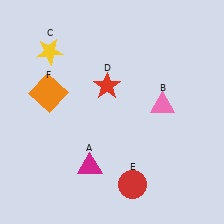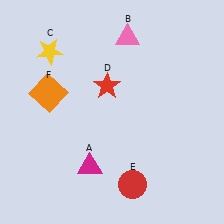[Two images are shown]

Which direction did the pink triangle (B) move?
The pink triangle (B) moved up.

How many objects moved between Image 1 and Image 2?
1 object moved between the two images.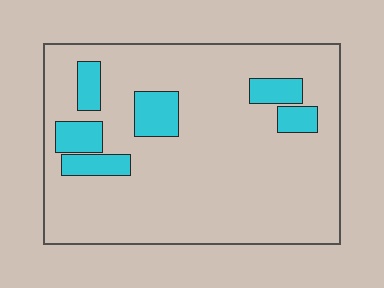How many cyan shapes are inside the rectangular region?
6.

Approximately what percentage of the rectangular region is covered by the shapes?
Approximately 15%.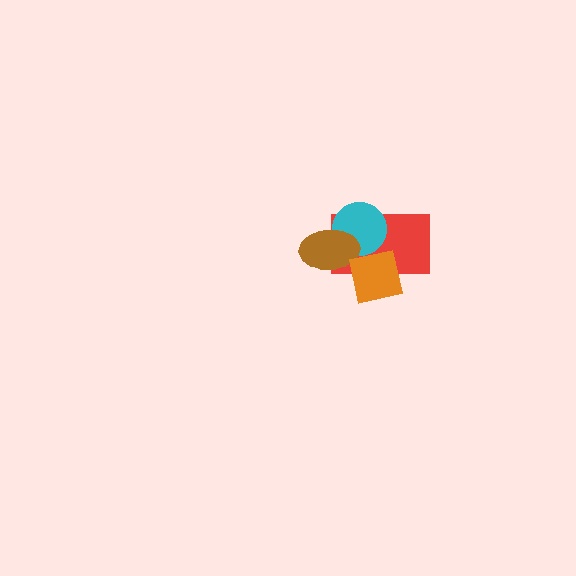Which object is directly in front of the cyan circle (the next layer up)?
The brown ellipse is directly in front of the cyan circle.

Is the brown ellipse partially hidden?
Yes, it is partially covered by another shape.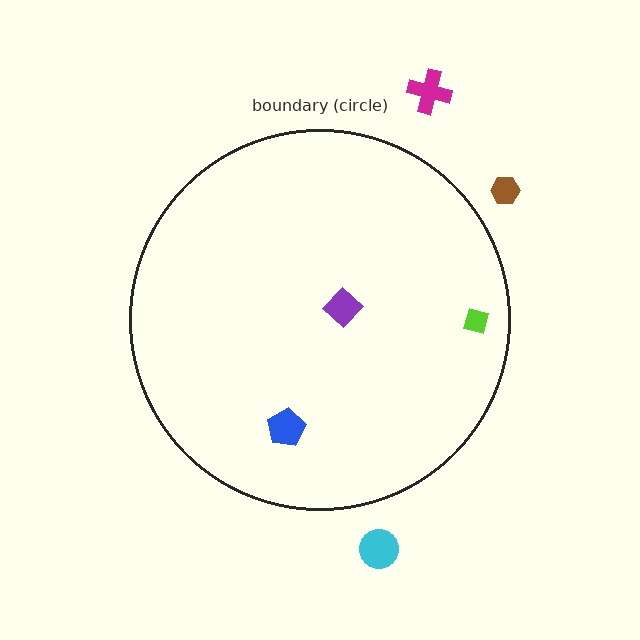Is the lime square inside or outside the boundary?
Inside.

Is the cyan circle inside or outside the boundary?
Outside.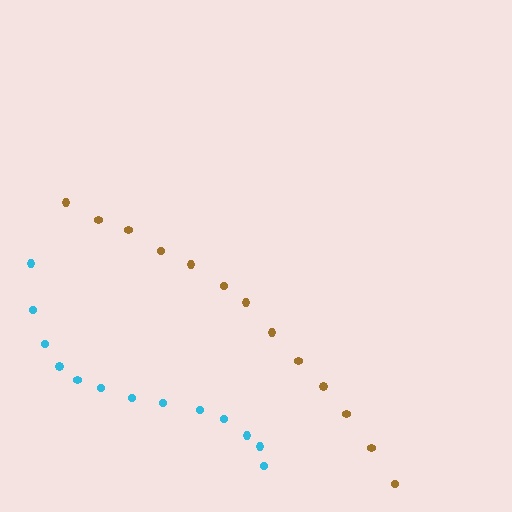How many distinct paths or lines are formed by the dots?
There are 2 distinct paths.